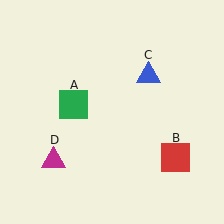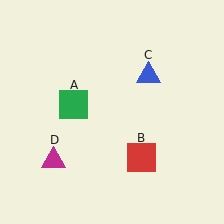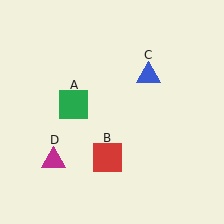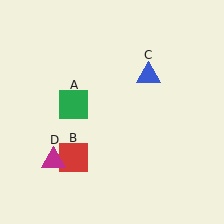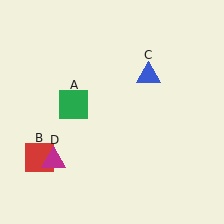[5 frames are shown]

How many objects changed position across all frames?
1 object changed position: red square (object B).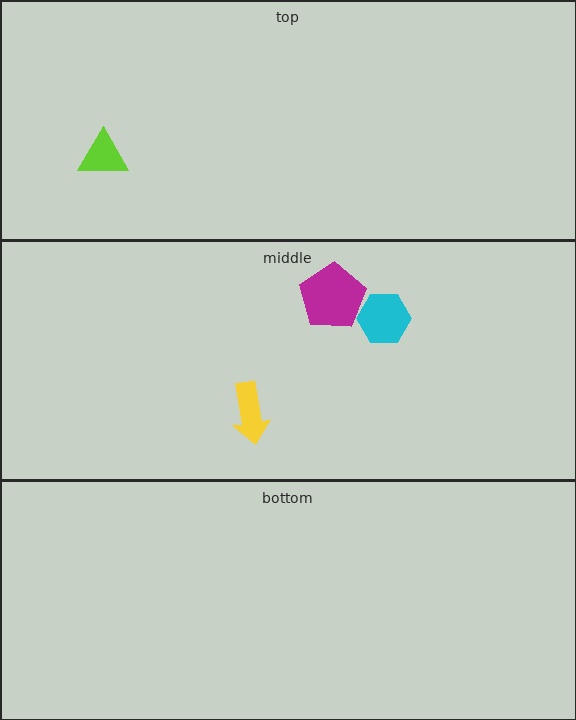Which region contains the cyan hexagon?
The middle region.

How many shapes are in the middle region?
3.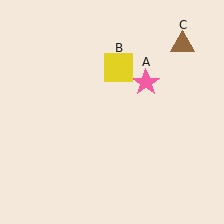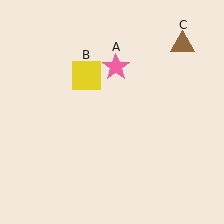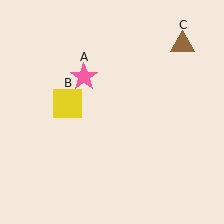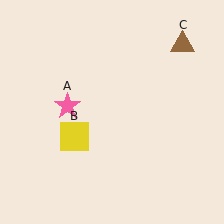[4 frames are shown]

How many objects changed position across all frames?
2 objects changed position: pink star (object A), yellow square (object B).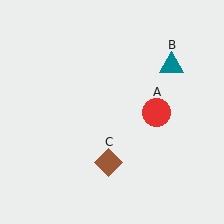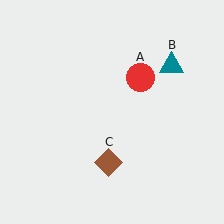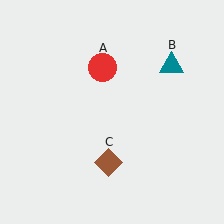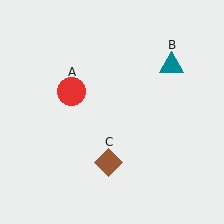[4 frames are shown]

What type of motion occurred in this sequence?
The red circle (object A) rotated counterclockwise around the center of the scene.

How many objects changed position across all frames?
1 object changed position: red circle (object A).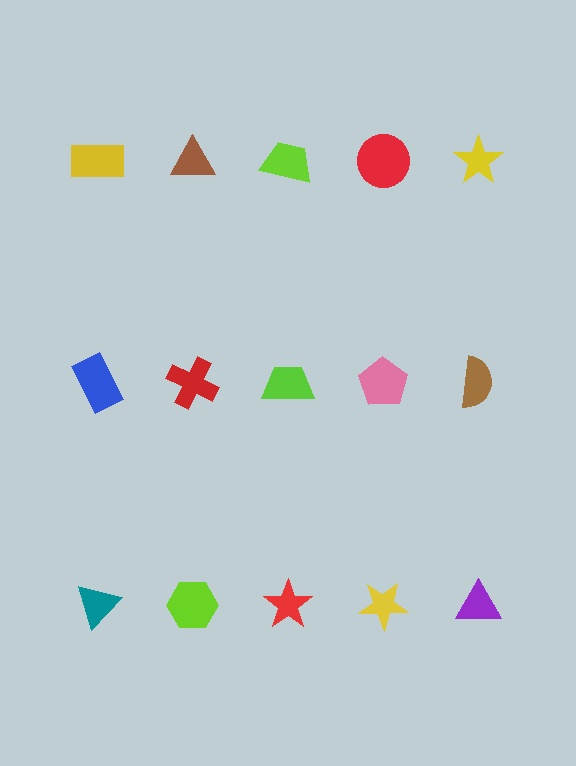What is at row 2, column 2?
A red cross.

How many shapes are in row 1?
5 shapes.